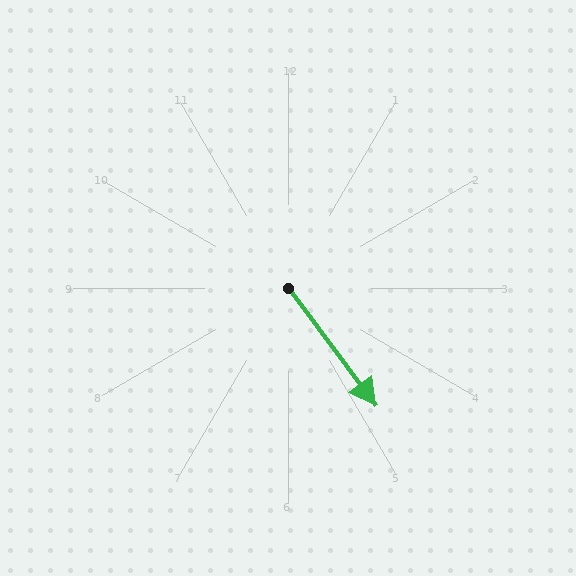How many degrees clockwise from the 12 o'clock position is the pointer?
Approximately 143 degrees.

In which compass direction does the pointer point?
Southeast.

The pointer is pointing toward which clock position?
Roughly 5 o'clock.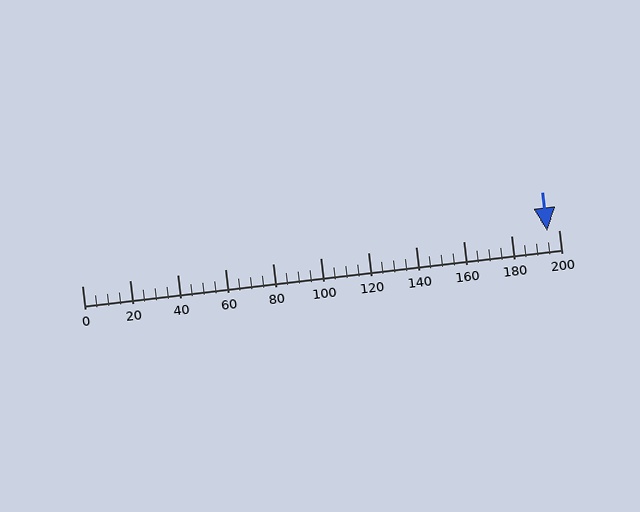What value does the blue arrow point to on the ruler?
The blue arrow points to approximately 195.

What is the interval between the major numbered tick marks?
The major tick marks are spaced 20 units apart.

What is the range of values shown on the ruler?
The ruler shows values from 0 to 200.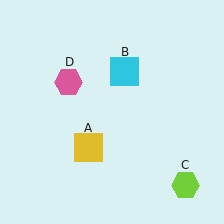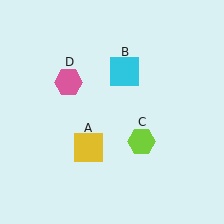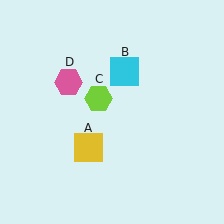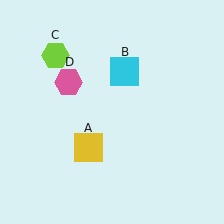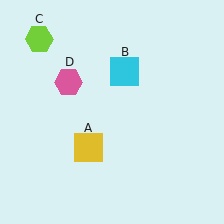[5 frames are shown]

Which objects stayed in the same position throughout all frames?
Yellow square (object A) and cyan square (object B) and pink hexagon (object D) remained stationary.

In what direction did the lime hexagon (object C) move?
The lime hexagon (object C) moved up and to the left.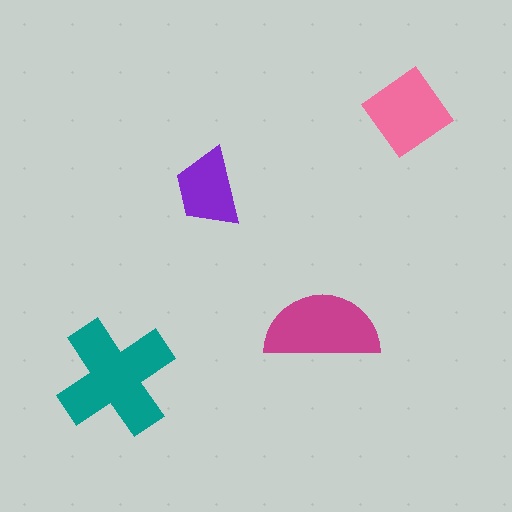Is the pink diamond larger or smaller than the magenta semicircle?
Smaller.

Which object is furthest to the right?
The pink diamond is rightmost.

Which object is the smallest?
The purple trapezoid.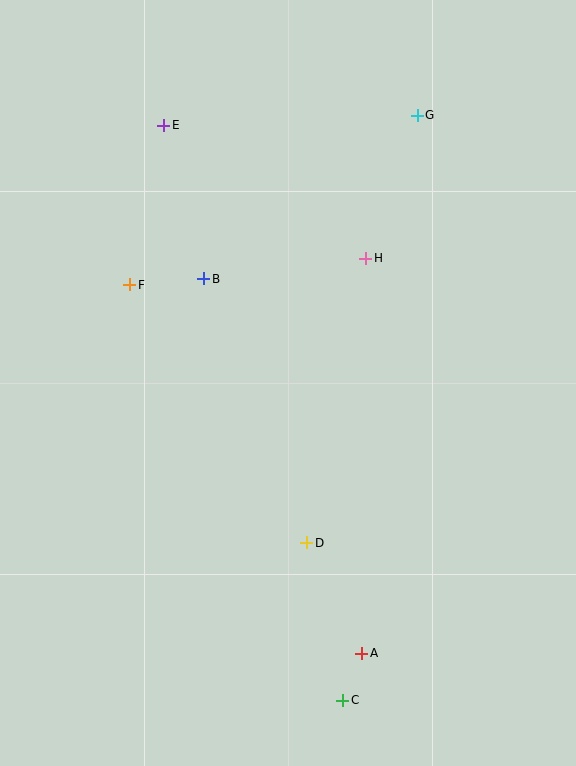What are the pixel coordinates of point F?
Point F is at (130, 285).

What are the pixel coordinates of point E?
Point E is at (164, 125).